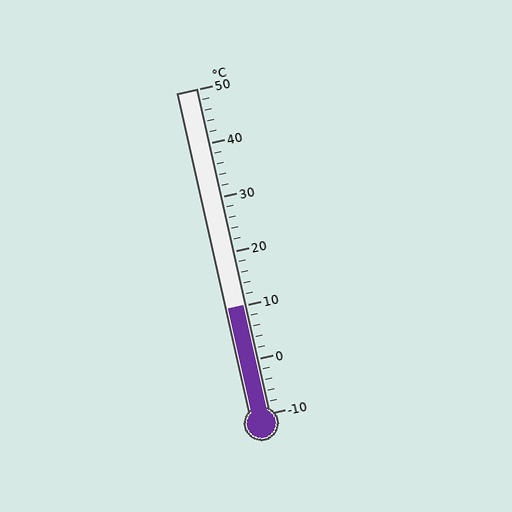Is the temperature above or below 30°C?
The temperature is below 30°C.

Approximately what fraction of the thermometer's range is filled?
The thermometer is filled to approximately 35% of its range.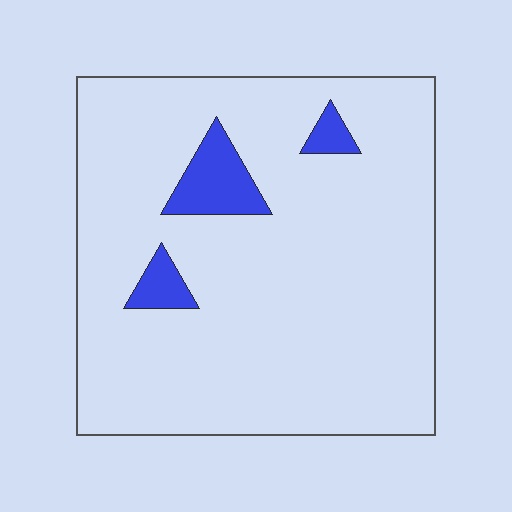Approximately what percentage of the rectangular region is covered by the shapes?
Approximately 10%.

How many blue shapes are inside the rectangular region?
3.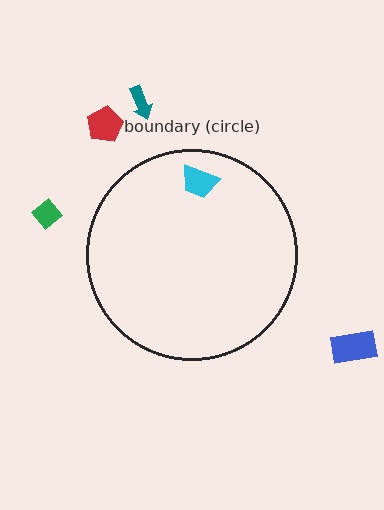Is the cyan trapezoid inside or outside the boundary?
Inside.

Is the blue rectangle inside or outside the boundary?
Outside.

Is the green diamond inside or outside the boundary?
Outside.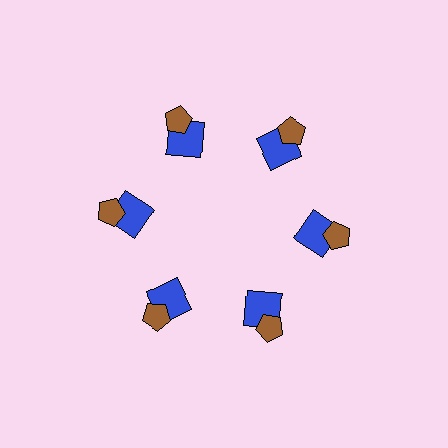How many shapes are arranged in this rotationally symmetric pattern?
There are 12 shapes, arranged in 6 groups of 2.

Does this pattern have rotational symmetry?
Yes, this pattern has 6-fold rotational symmetry. It looks the same after rotating 60 degrees around the center.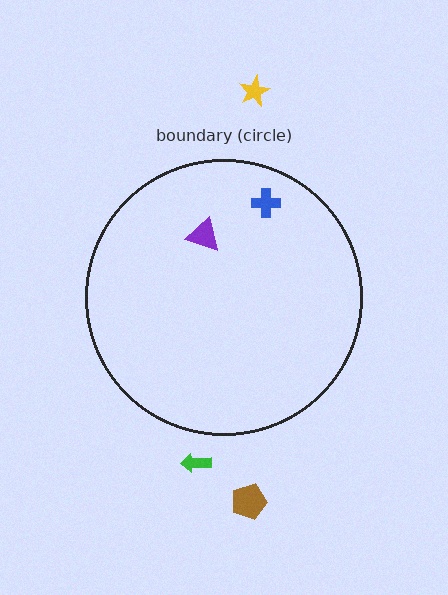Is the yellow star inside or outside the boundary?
Outside.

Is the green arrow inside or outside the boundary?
Outside.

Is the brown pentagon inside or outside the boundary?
Outside.